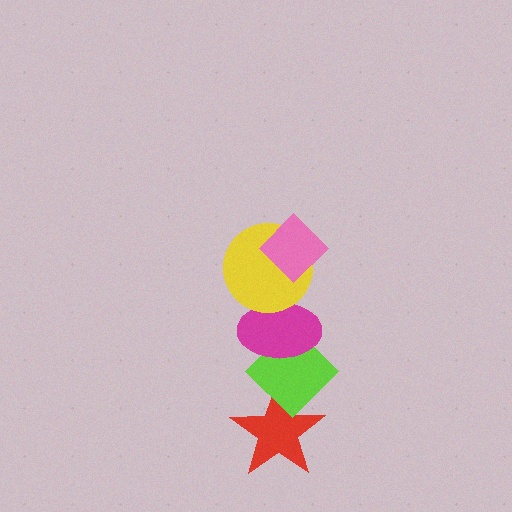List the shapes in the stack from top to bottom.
From top to bottom: the pink diamond, the yellow circle, the magenta ellipse, the lime diamond, the red star.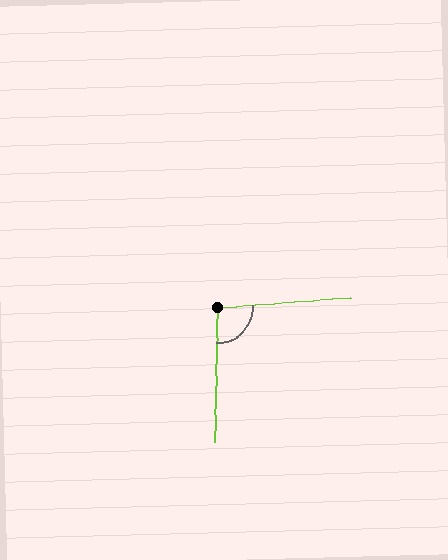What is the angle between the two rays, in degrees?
Approximately 96 degrees.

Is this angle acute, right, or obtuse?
It is obtuse.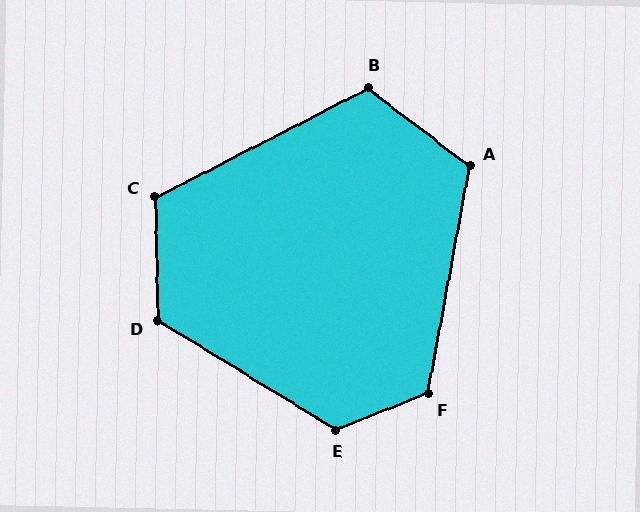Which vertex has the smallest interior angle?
B, at approximately 115 degrees.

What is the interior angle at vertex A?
Approximately 117 degrees (obtuse).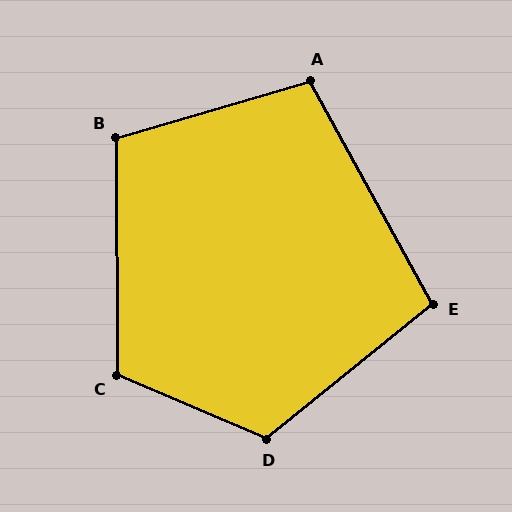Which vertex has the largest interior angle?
D, at approximately 118 degrees.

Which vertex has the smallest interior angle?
E, at approximately 100 degrees.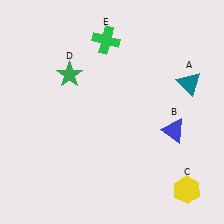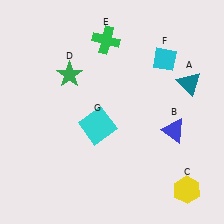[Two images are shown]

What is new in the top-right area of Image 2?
A cyan diamond (F) was added in the top-right area of Image 2.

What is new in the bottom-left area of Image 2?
A cyan square (G) was added in the bottom-left area of Image 2.